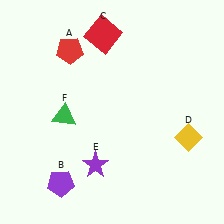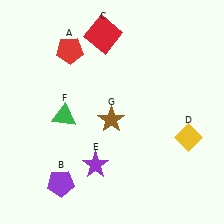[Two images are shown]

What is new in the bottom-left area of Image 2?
A brown star (G) was added in the bottom-left area of Image 2.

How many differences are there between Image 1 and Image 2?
There is 1 difference between the two images.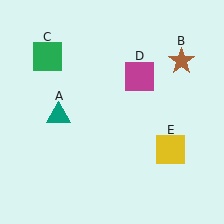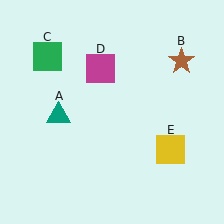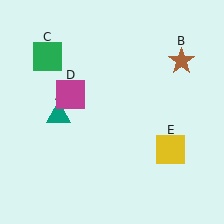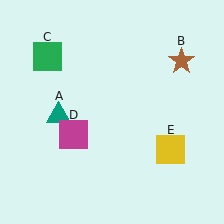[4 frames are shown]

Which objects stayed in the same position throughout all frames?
Teal triangle (object A) and brown star (object B) and green square (object C) and yellow square (object E) remained stationary.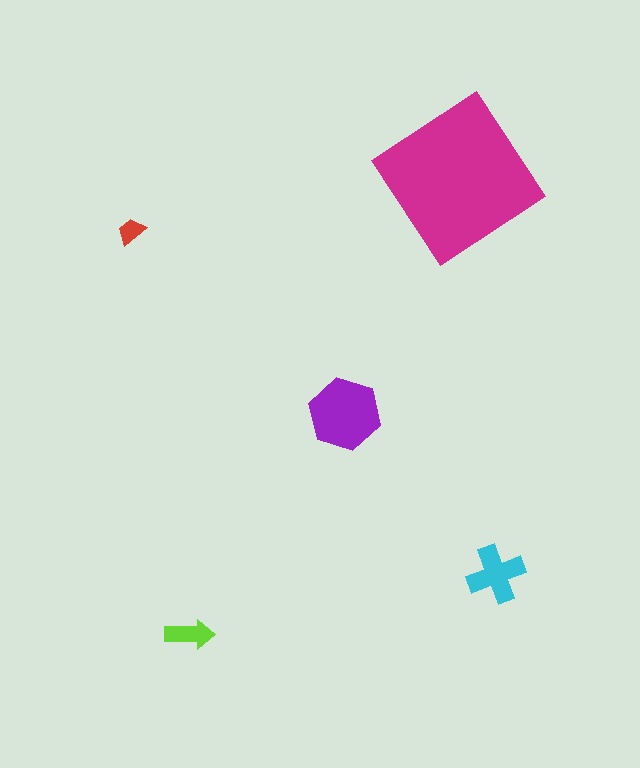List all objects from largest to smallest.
The magenta diamond, the purple hexagon, the cyan cross, the lime arrow, the red trapezoid.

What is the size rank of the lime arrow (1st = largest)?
4th.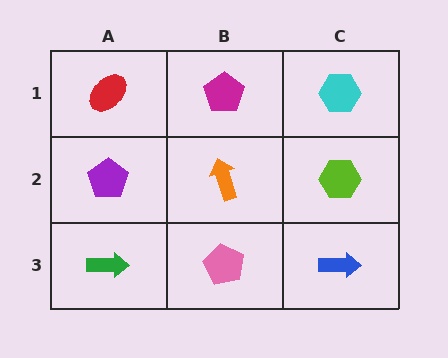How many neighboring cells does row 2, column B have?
4.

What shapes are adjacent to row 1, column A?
A purple pentagon (row 2, column A), a magenta pentagon (row 1, column B).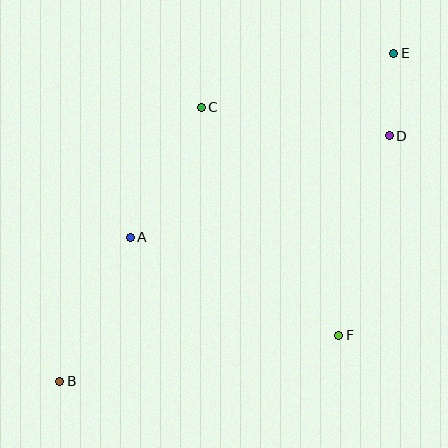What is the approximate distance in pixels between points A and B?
The distance between A and B is approximately 160 pixels.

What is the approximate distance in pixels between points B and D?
The distance between B and D is approximately 411 pixels.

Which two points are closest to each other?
Points D and E are closest to each other.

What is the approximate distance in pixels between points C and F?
The distance between C and F is approximately 266 pixels.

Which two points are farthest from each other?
Points B and E are farthest from each other.